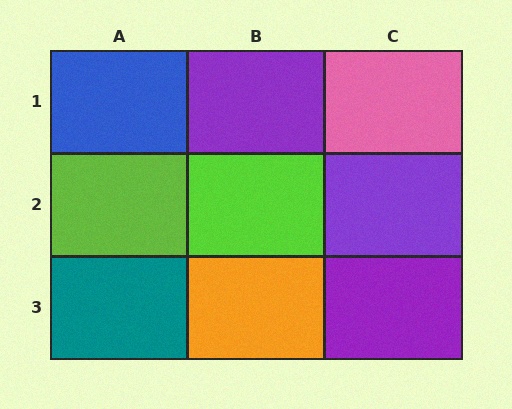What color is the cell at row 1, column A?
Blue.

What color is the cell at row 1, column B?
Purple.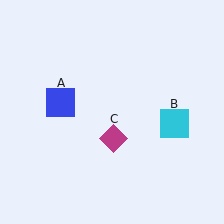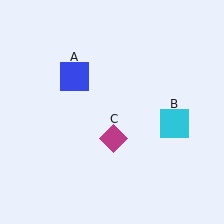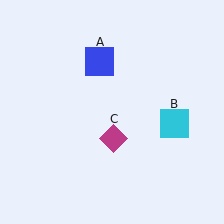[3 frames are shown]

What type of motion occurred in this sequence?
The blue square (object A) rotated clockwise around the center of the scene.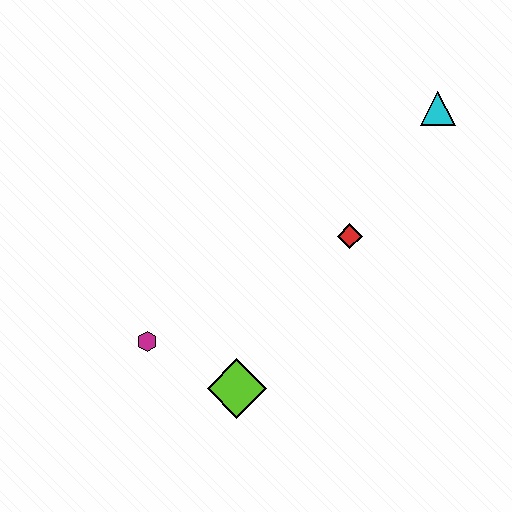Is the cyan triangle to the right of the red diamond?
Yes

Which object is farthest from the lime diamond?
The cyan triangle is farthest from the lime diamond.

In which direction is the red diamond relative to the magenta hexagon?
The red diamond is to the right of the magenta hexagon.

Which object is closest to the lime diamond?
The magenta hexagon is closest to the lime diamond.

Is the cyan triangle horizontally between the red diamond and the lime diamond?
No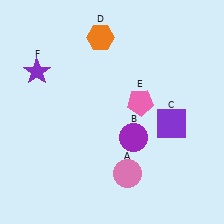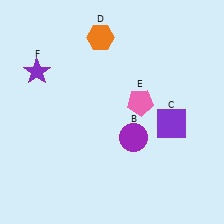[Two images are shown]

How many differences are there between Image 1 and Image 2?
There is 1 difference between the two images.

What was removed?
The pink circle (A) was removed in Image 2.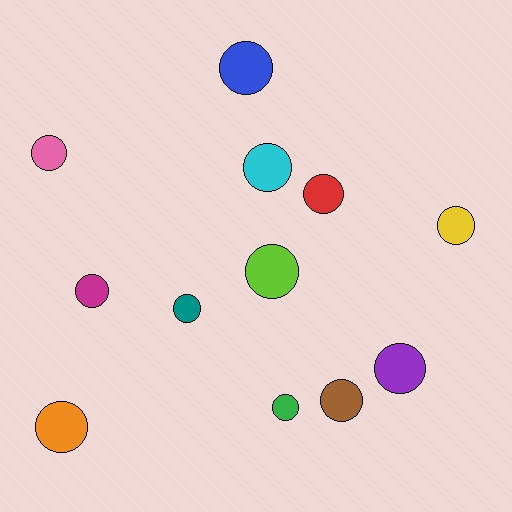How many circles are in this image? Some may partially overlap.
There are 12 circles.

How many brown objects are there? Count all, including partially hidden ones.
There is 1 brown object.